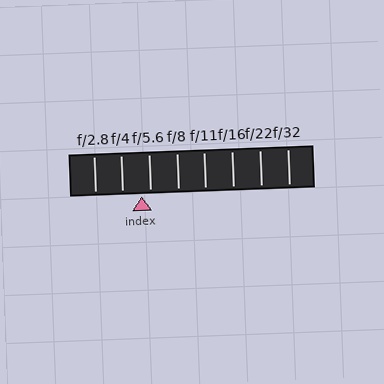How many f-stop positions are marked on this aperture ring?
There are 8 f-stop positions marked.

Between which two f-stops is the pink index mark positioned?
The index mark is between f/4 and f/5.6.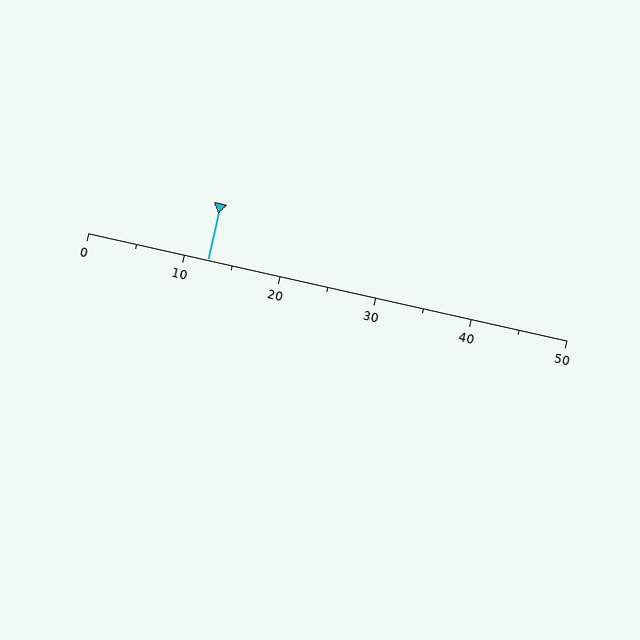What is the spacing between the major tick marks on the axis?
The major ticks are spaced 10 apart.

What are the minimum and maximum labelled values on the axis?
The axis runs from 0 to 50.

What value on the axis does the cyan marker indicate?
The marker indicates approximately 12.5.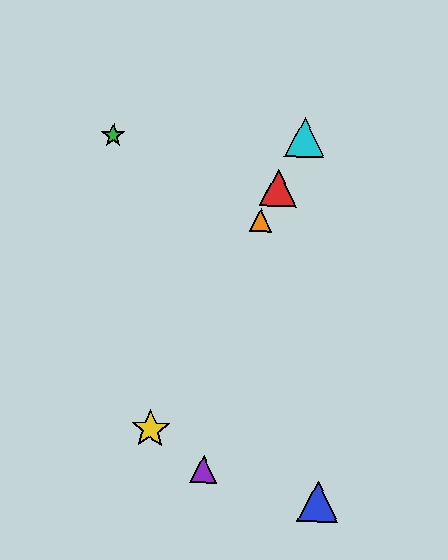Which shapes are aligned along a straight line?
The red triangle, the yellow star, the orange triangle, the cyan triangle are aligned along a straight line.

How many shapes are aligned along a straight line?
4 shapes (the red triangle, the yellow star, the orange triangle, the cyan triangle) are aligned along a straight line.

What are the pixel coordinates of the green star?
The green star is at (113, 136).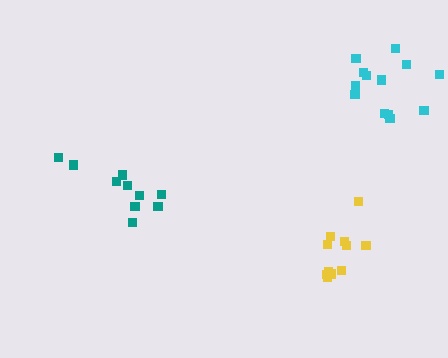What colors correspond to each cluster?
The clusters are colored: teal, yellow, cyan.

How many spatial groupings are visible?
There are 3 spatial groupings.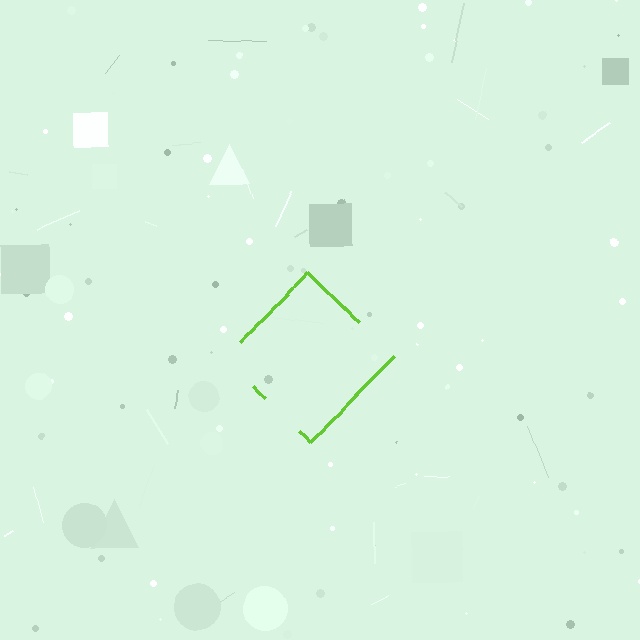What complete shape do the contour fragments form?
The contour fragments form a diamond.